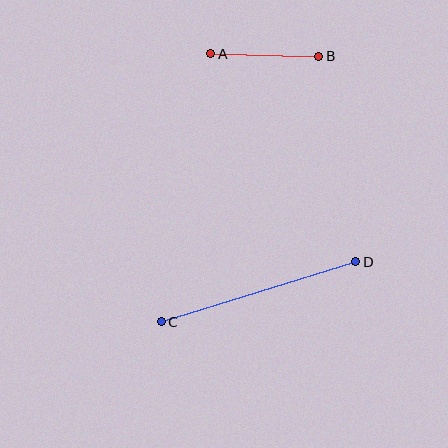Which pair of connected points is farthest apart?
Points C and D are farthest apart.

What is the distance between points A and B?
The distance is approximately 108 pixels.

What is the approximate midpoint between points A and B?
The midpoint is at approximately (265, 55) pixels.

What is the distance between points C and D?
The distance is approximately 203 pixels.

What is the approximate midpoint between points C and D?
The midpoint is at approximately (259, 292) pixels.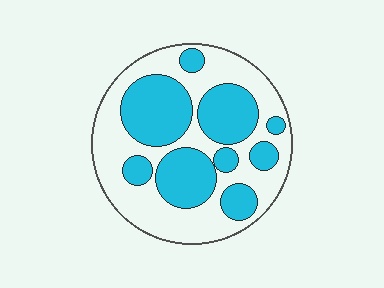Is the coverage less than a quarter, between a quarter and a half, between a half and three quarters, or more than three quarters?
Between a quarter and a half.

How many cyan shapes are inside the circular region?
9.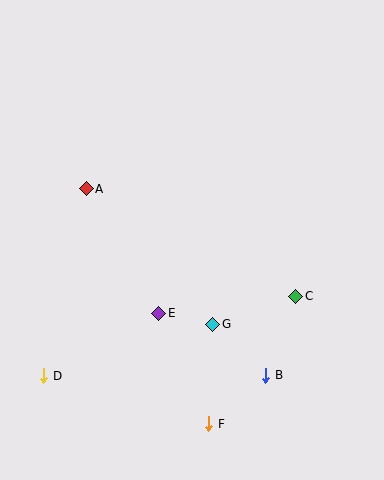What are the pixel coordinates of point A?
Point A is at (86, 189).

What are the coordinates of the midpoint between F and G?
The midpoint between F and G is at (211, 374).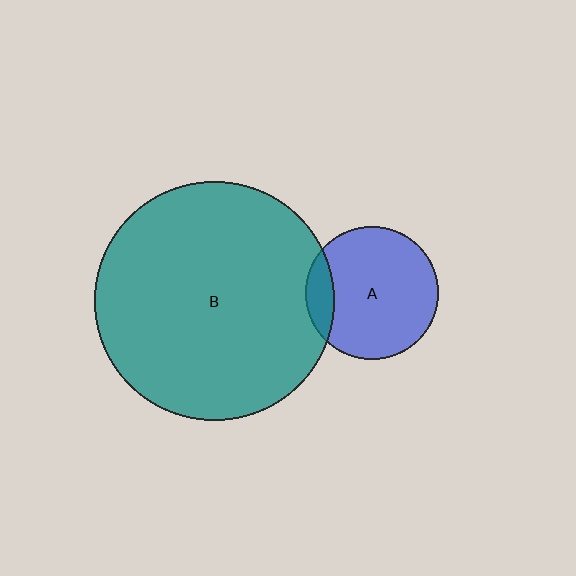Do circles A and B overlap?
Yes.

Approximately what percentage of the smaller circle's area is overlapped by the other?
Approximately 15%.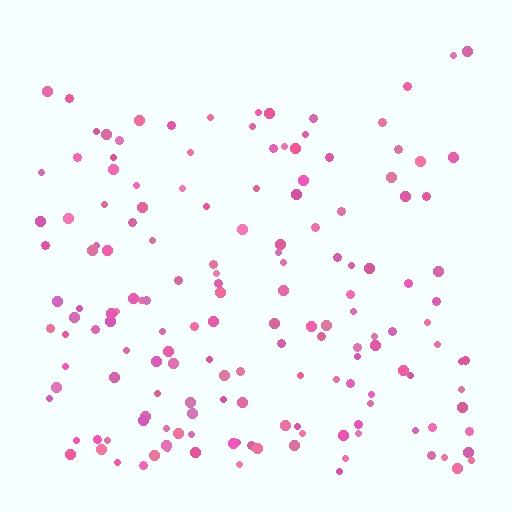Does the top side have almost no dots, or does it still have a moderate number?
Still a moderate number, just noticeably fewer than the bottom.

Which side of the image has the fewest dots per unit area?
The top.